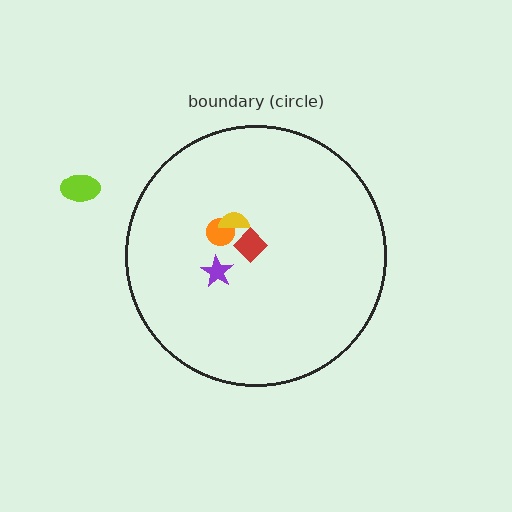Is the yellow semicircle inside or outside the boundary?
Inside.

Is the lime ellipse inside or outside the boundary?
Outside.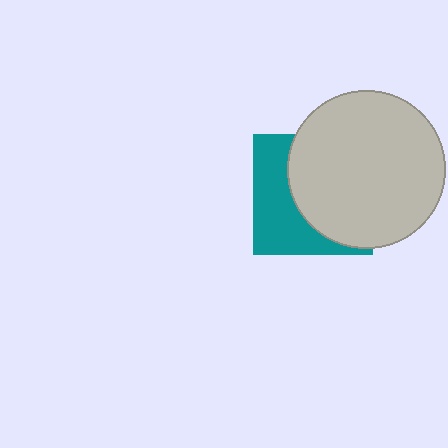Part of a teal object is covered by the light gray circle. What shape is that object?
It is a square.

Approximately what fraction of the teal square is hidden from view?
Roughly 58% of the teal square is hidden behind the light gray circle.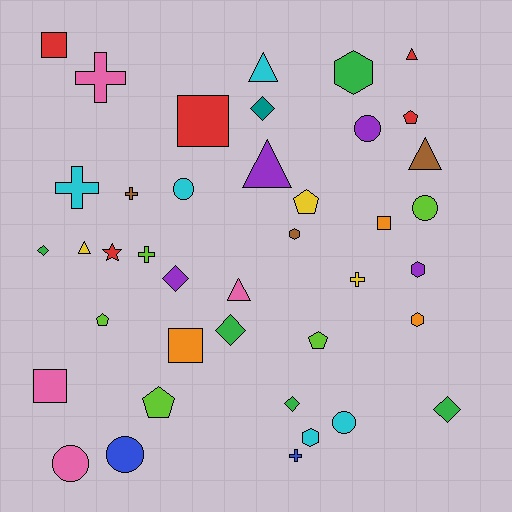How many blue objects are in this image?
There are 2 blue objects.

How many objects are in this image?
There are 40 objects.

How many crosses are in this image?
There are 6 crosses.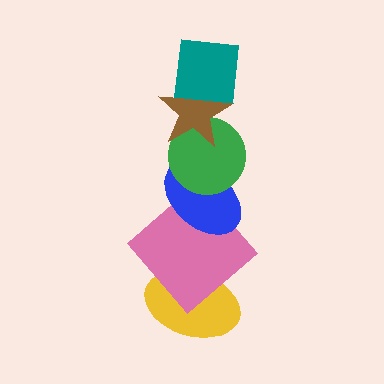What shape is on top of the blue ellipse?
The green circle is on top of the blue ellipse.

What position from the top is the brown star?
The brown star is 2nd from the top.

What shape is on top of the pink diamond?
The blue ellipse is on top of the pink diamond.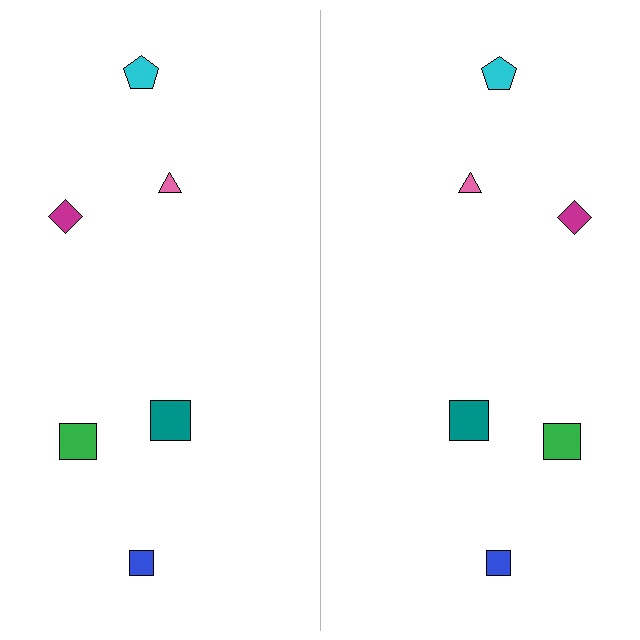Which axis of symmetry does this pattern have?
The pattern has a vertical axis of symmetry running through the center of the image.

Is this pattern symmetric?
Yes, this pattern has bilateral (reflection) symmetry.